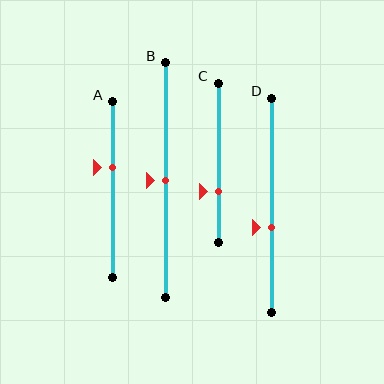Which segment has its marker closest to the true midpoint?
Segment B has its marker closest to the true midpoint.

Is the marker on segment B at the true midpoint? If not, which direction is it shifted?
Yes, the marker on segment B is at the true midpoint.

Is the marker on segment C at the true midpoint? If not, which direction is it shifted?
No, the marker on segment C is shifted downward by about 18% of the segment length.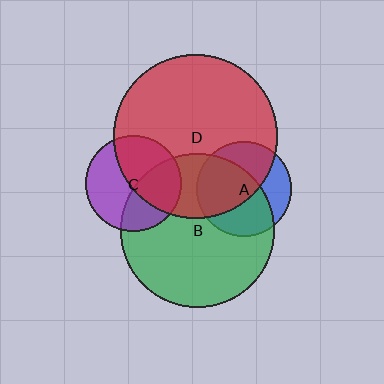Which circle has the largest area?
Circle D (red).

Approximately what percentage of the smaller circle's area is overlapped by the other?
Approximately 40%.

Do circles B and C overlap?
Yes.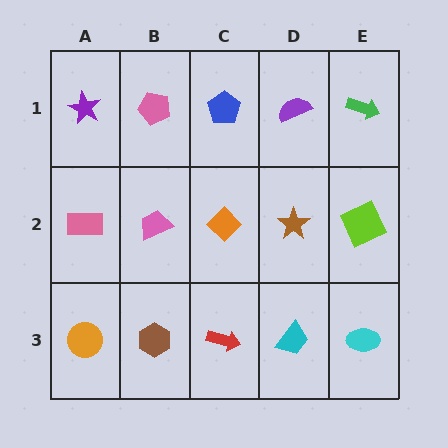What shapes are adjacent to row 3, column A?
A pink rectangle (row 2, column A), a brown hexagon (row 3, column B).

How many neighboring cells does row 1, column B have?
3.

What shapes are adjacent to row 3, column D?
A brown star (row 2, column D), a red arrow (row 3, column C), a cyan ellipse (row 3, column E).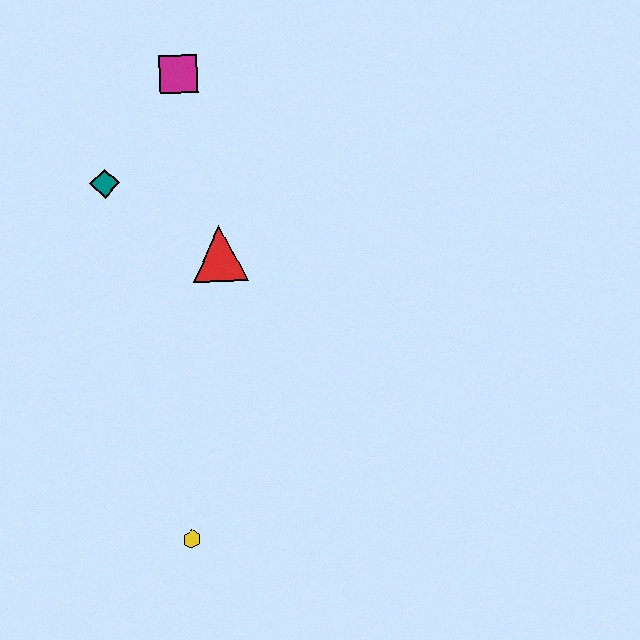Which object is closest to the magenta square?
The teal diamond is closest to the magenta square.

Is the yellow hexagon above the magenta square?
No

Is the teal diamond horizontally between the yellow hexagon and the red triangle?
No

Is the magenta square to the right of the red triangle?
No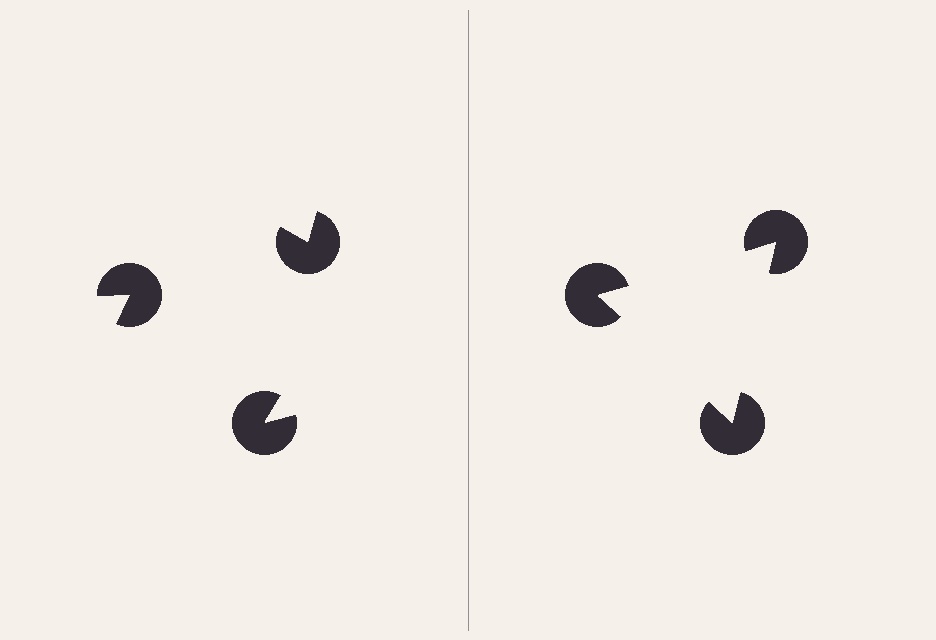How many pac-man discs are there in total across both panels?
6 — 3 on each side.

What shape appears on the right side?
An illusory triangle.